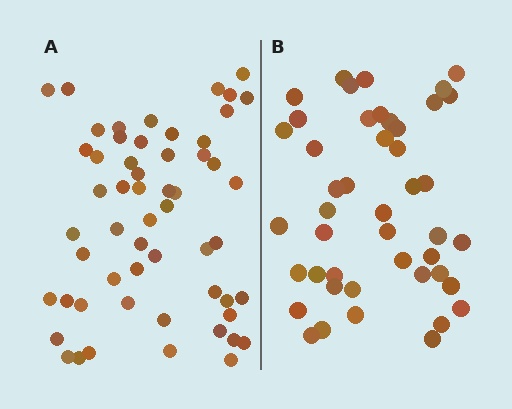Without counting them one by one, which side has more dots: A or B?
Region A (the left region) has more dots.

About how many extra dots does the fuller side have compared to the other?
Region A has roughly 12 or so more dots than region B.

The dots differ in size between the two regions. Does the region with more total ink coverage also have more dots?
No. Region B has more total ink coverage because its dots are larger, but region A actually contains more individual dots. Total area can be misleading — the number of items is what matters here.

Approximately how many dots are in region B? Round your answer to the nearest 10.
About 40 dots. (The exact count is 45, which rounds to 40.)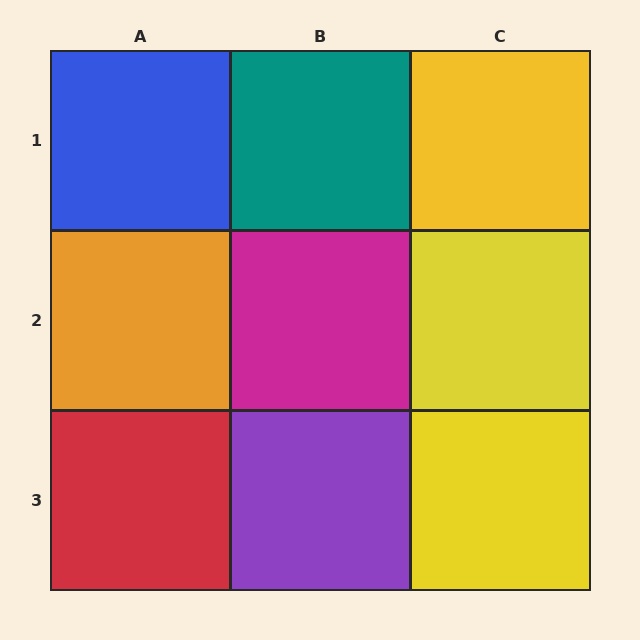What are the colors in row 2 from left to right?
Orange, magenta, yellow.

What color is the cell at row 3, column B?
Purple.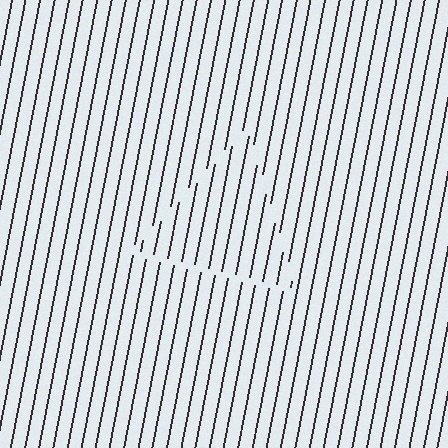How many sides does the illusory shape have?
3 sides — the line-ends trace a triangle.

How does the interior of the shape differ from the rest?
The interior of the shape contains the same grating, shifted by half a period — the contour is defined by the phase discontinuity where line-ends from the inner and outer gratings abut.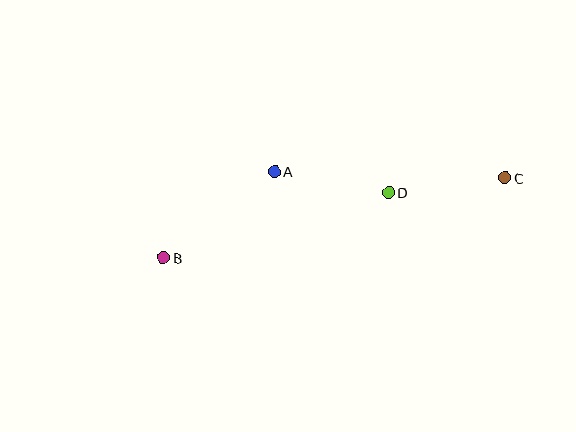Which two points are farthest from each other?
Points B and C are farthest from each other.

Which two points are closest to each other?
Points A and D are closest to each other.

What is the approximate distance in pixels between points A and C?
The distance between A and C is approximately 231 pixels.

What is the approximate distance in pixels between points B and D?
The distance between B and D is approximately 235 pixels.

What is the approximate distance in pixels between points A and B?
The distance between A and B is approximately 141 pixels.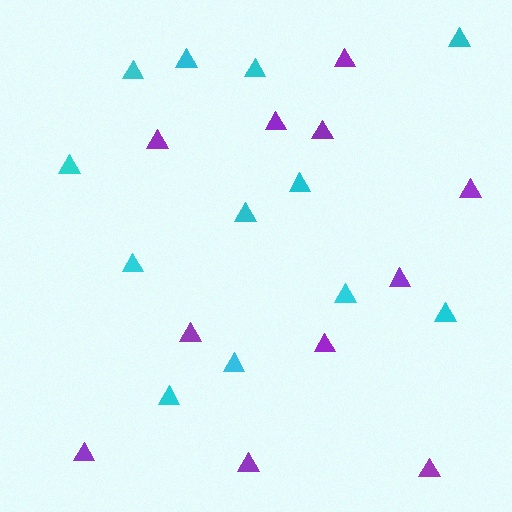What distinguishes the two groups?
There are 2 groups: one group of purple triangles (11) and one group of cyan triangles (12).